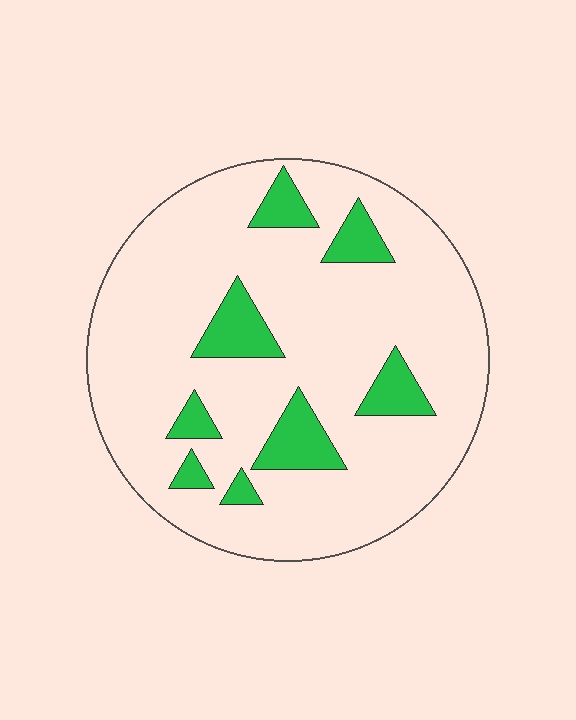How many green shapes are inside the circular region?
8.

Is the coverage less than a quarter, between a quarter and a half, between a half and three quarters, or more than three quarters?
Less than a quarter.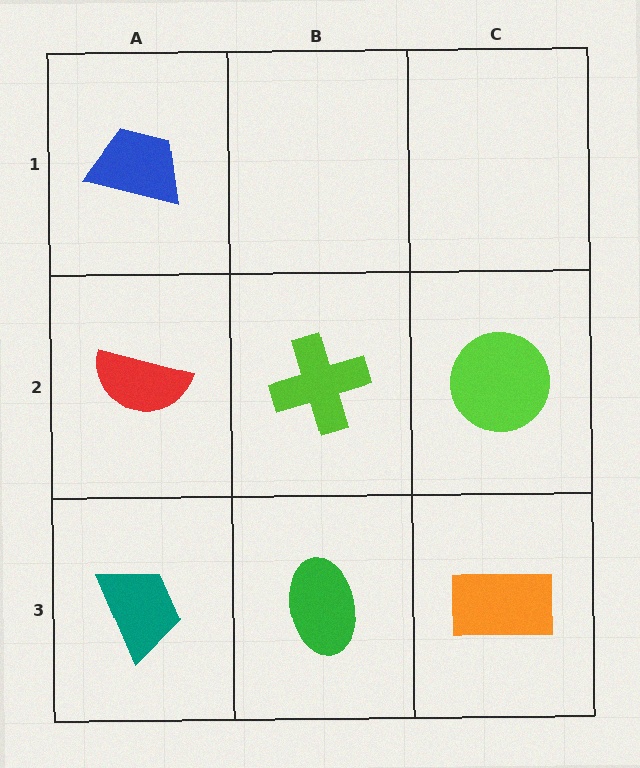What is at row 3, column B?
A green ellipse.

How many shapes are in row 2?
3 shapes.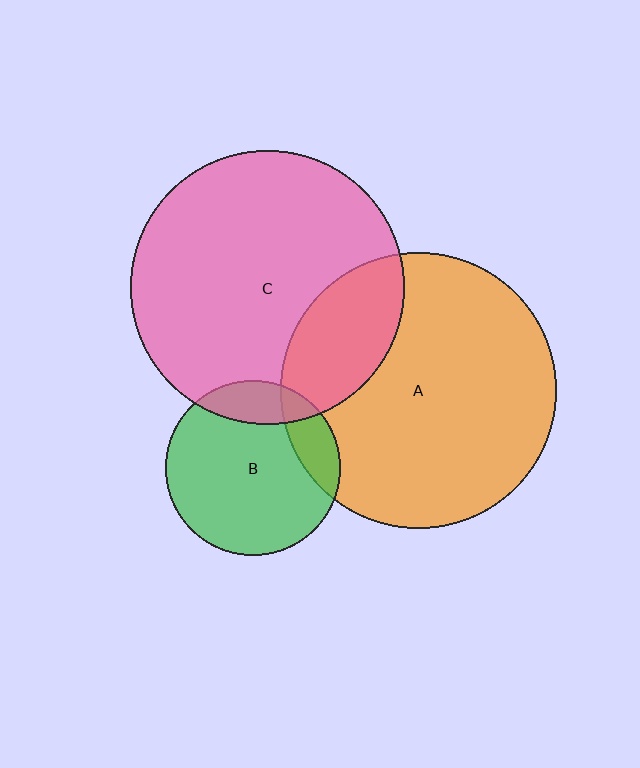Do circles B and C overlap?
Yes.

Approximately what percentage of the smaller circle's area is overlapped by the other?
Approximately 15%.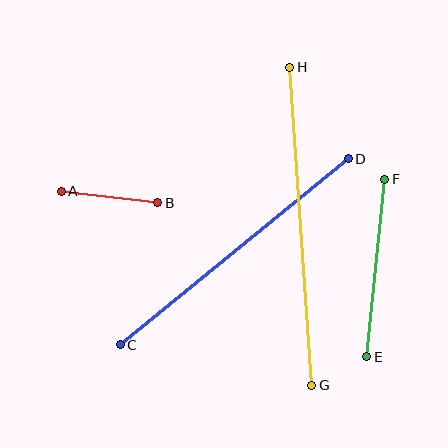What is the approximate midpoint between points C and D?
The midpoint is at approximately (234, 252) pixels.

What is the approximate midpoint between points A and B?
The midpoint is at approximately (109, 197) pixels.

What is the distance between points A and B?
The distance is approximately 97 pixels.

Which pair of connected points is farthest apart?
Points G and H are farthest apart.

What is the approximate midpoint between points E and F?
The midpoint is at approximately (376, 268) pixels.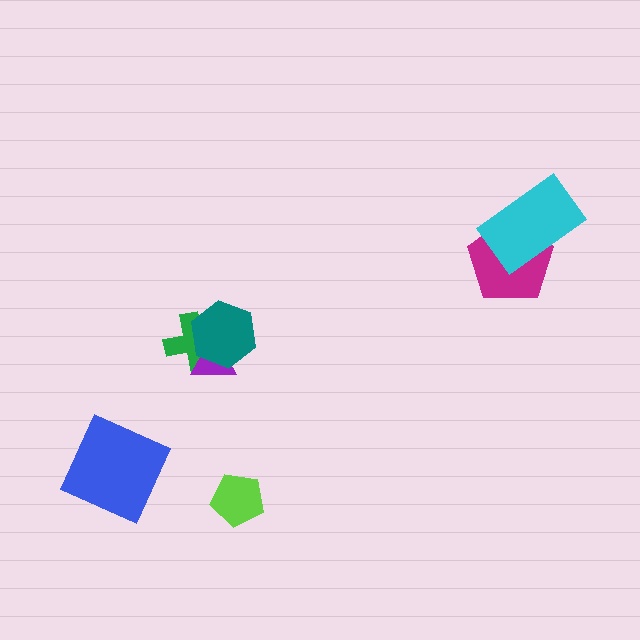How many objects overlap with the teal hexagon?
2 objects overlap with the teal hexagon.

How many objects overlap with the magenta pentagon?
1 object overlaps with the magenta pentagon.